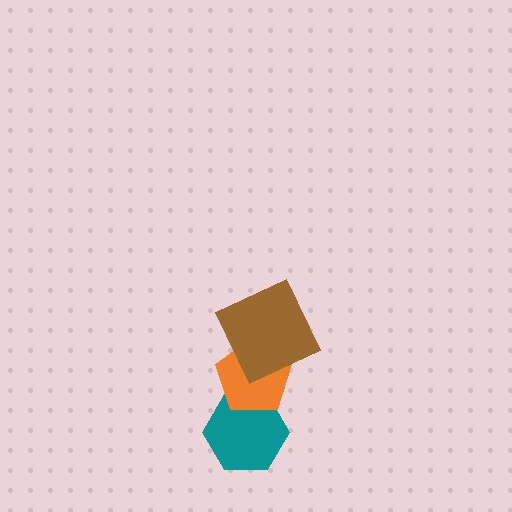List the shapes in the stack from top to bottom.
From top to bottom: the brown square, the orange pentagon, the teal hexagon.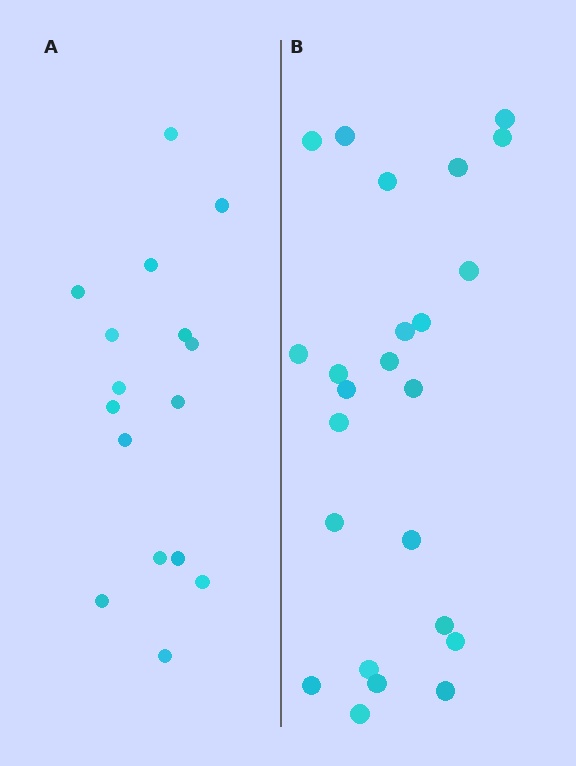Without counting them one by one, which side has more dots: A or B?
Region B (the right region) has more dots.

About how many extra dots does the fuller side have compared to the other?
Region B has roughly 8 or so more dots than region A.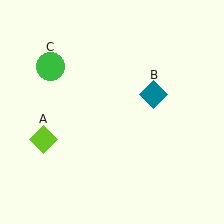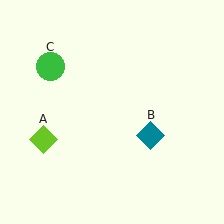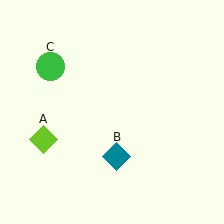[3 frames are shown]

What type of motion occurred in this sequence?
The teal diamond (object B) rotated clockwise around the center of the scene.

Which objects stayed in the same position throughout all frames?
Lime diamond (object A) and green circle (object C) remained stationary.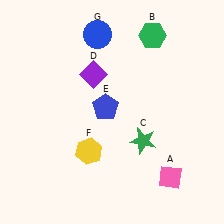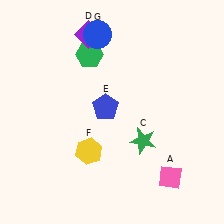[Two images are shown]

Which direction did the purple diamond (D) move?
The purple diamond (D) moved up.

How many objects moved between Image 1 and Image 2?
2 objects moved between the two images.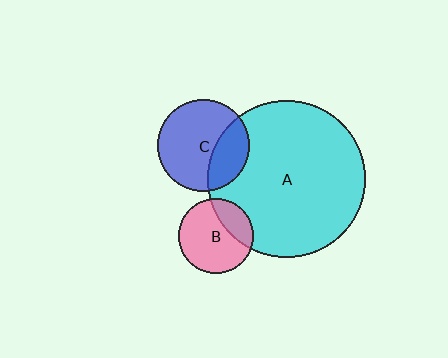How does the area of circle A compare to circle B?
Approximately 4.4 times.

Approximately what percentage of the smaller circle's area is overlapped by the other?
Approximately 30%.